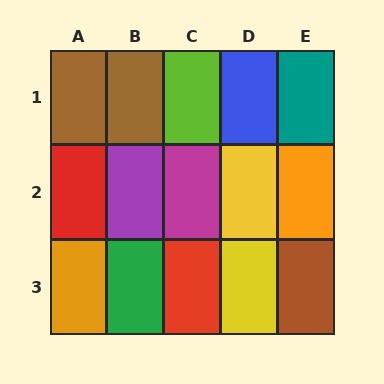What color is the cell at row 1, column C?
Lime.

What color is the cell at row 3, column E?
Brown.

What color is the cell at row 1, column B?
Brown.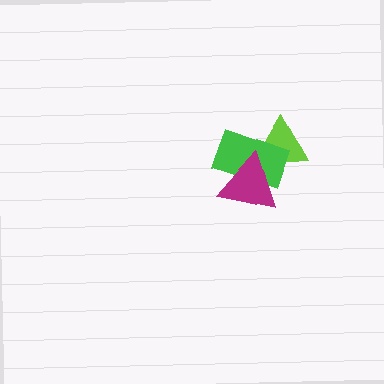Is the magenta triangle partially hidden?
No, no other shape covers it.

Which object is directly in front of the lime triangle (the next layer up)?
The green rectangle is directly in front of the lime triangle.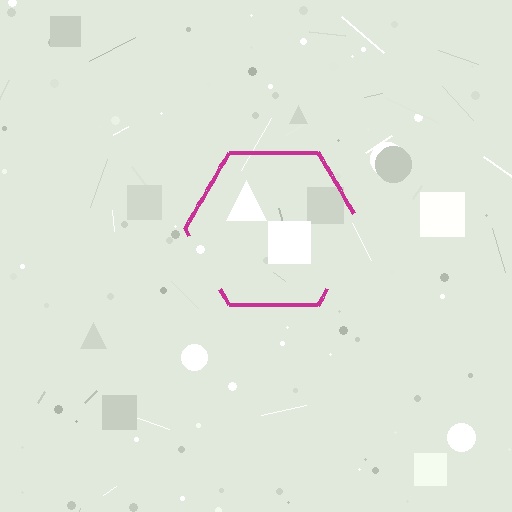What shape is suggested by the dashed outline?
The dashed outline suggests a hexagon.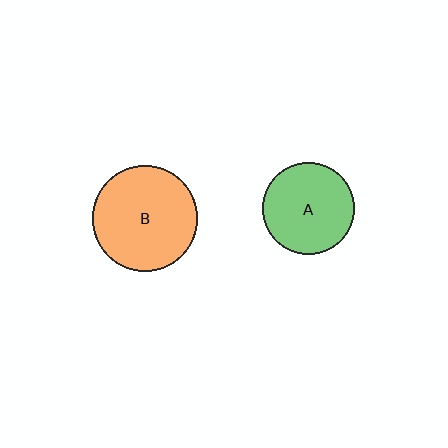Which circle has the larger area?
Circle B (orange).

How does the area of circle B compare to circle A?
Approximately 1.3 times.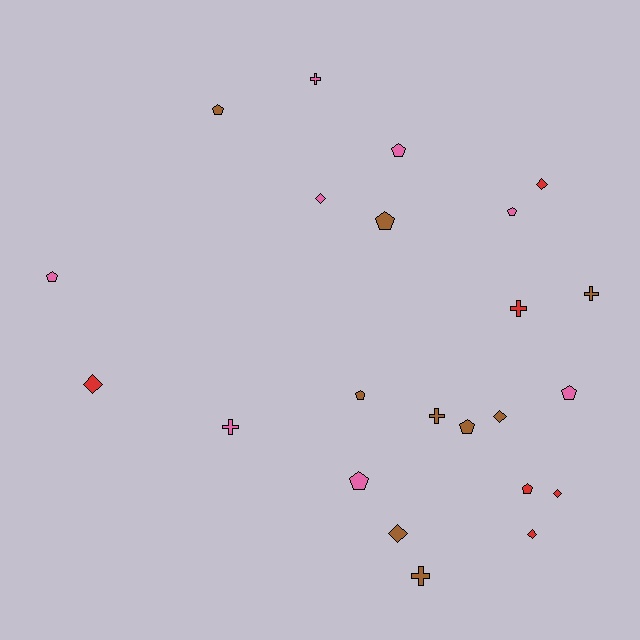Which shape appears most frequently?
Pentagon, with 10 objects.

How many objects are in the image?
There are 23 objects.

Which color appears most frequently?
Brown, with 9 objects.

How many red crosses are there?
There is 1 red cross.